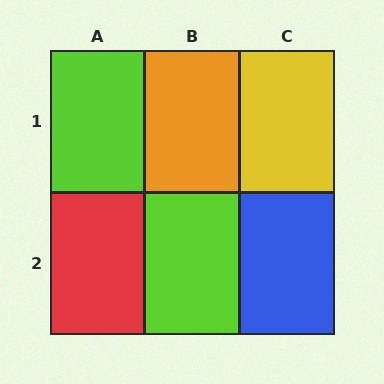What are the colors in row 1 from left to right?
Lime, orange, yellow.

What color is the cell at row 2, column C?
Blue.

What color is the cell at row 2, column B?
Lime.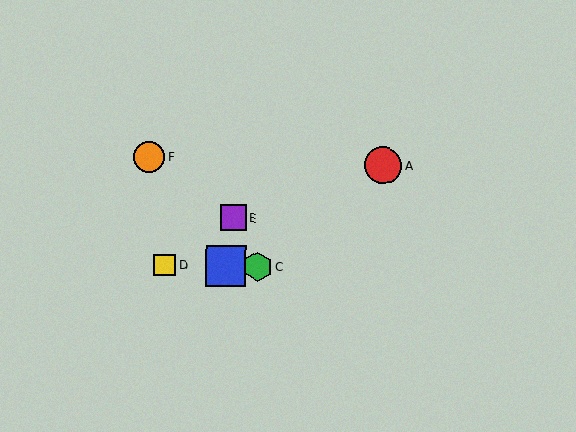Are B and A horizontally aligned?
No, B is at y≈266 and A is at y≈165.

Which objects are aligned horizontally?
Objects B, C, D are aligned horizontally.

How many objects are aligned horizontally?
3 objects (B, C, D) are aligned horizontally.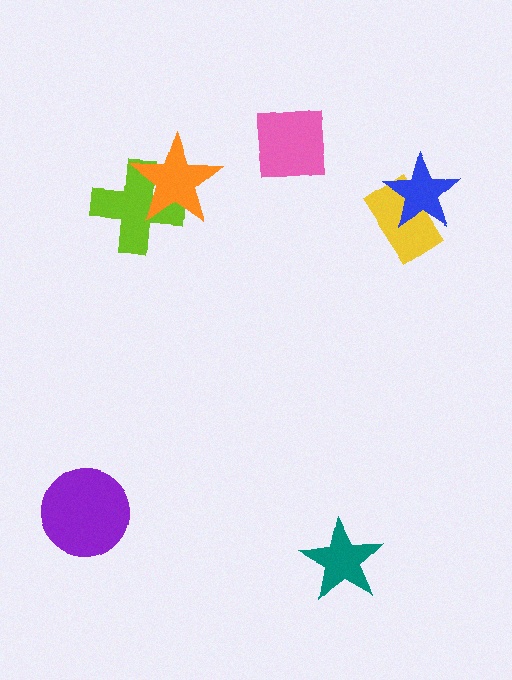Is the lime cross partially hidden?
Yes, it is partially covered by another shape.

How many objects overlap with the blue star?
1 object overlaps with the blue star.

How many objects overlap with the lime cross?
1 object overlaps with the lime cross.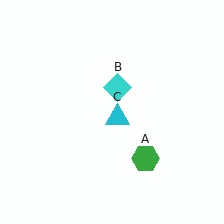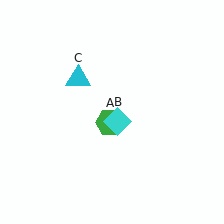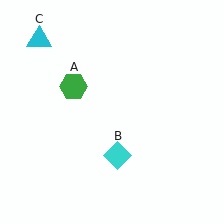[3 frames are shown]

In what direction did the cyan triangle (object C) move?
The cyan triangle (object C) moved up and to the left.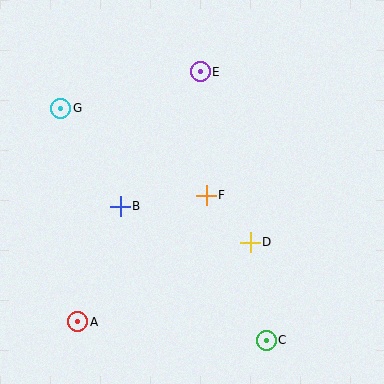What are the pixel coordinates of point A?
Point A is at (78, 322).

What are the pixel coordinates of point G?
Point G is at (61, 108).